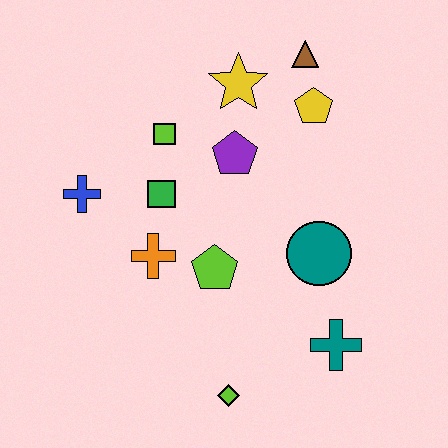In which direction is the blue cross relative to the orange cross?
The blue cross is to the left of the orange cross.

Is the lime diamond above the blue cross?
No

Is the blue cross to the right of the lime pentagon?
No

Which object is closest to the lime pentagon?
The orange cross is closest to the lime pentagon.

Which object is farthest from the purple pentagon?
The lime diamond is farthest from the purple pentagon.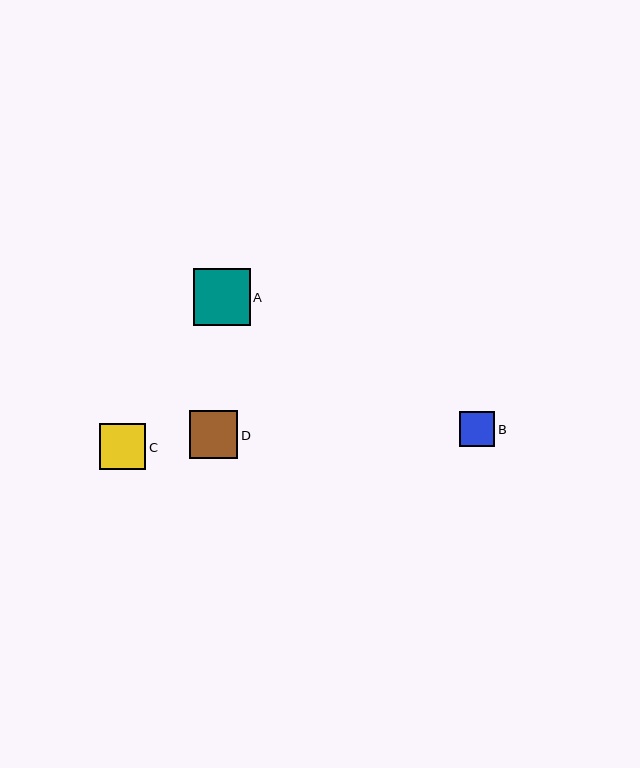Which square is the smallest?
Square B is the smallest with a size of approximately 36 pixels.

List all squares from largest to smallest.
From largest to smallest: A, D, C, B.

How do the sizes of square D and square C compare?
Square D and square C are approximately the same size.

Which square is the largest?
Square A is the largest with a size of approximately 57 pixels.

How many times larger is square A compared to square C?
Square A is approximately 1.2 times the size of square C.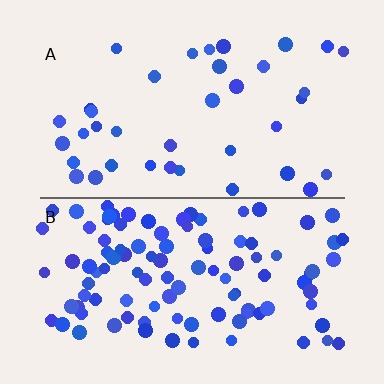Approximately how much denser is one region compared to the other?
Approximately 2.8× — region B over region A.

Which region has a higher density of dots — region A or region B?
B (the bottom).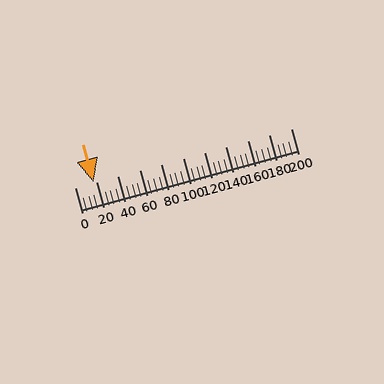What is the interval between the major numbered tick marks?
The major tick marks are spaced 20 units apart.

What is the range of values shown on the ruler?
The ruler shows values from 0 to 200.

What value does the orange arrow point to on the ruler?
The orange arrow points to approximately 17.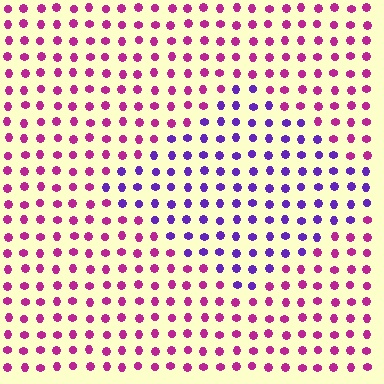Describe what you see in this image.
The image is filled with small magenta elements in a uniform arrangement. A diamond-shaped region is visible where the elements are tinted to a slightly different hue, forming a subtle color boundary.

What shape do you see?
I see a diamond.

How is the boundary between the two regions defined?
The boundary is defined purely by a slight shift in hue (about 49 degrees). Spacing, size, and orientation are identical on both sides.